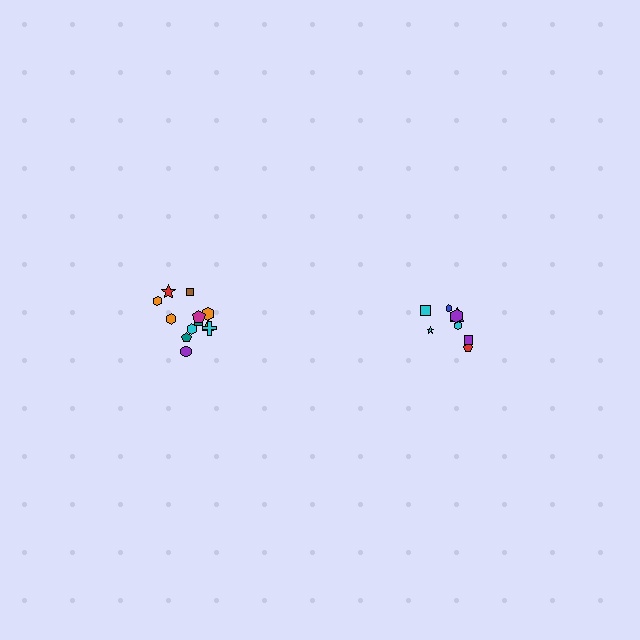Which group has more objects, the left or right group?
The left group.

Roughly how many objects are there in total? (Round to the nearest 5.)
Roughly 20 objects in total.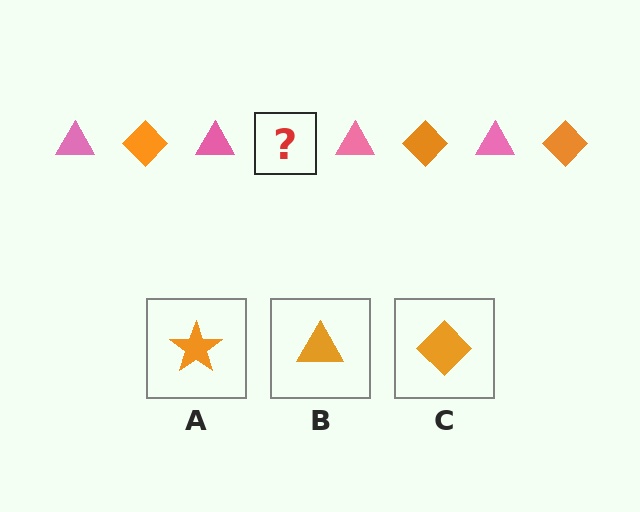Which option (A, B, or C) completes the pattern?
C.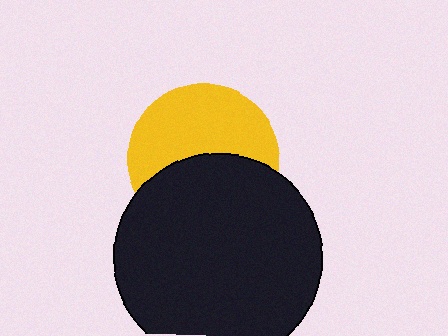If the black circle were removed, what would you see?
You would see the complete yellow circle.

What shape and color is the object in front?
The object in front is a black circle.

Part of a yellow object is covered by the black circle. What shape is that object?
It is a circle.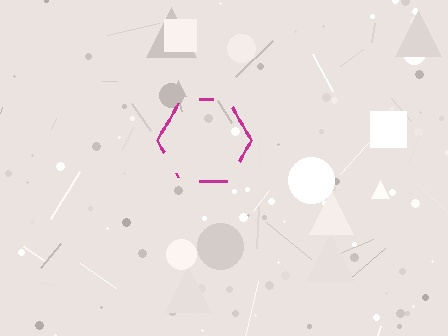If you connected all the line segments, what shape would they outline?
They would outline a hexagon.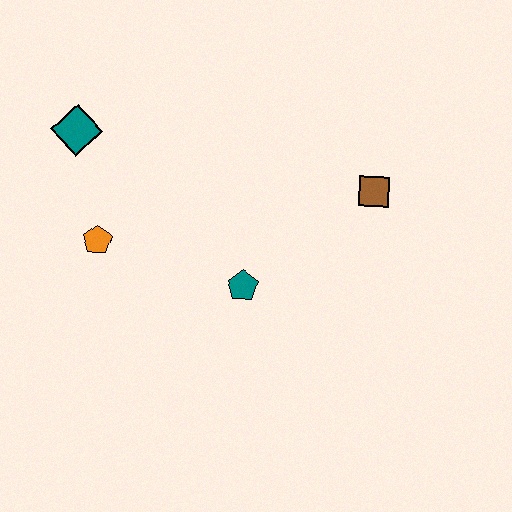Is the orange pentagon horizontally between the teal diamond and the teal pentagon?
Yes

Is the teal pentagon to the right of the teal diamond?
Yes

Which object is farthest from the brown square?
The teal diamond is farthest from the brown square.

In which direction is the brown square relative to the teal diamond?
The brown square is to the right of the teal diamond.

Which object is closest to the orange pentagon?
The teal diamond is closest to the orange pentagon.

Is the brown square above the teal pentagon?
Yes